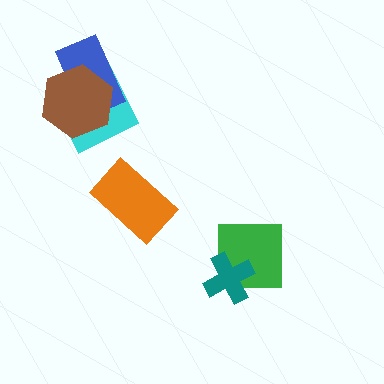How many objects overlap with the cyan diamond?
2 objects overlap with the cyan diamond.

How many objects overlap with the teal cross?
1 object overlaps with the teal cross.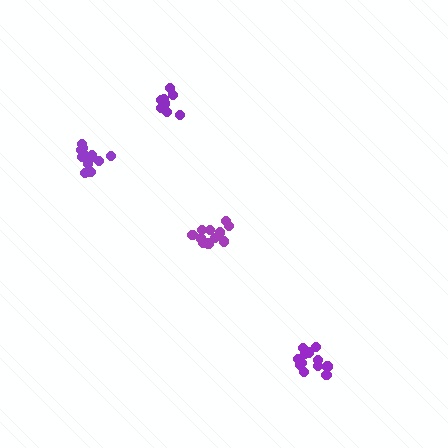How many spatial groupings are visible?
There are 4 spatial groupings.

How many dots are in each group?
Group 1: 13 dots, Group 2: 13 dots, Group 3: 8 dots, Group 4: 12 dots (46 total).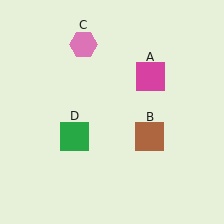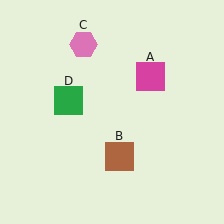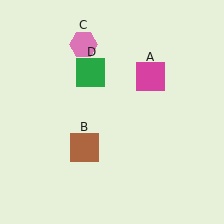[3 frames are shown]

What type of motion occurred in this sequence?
The brown square (object B), green square (object D) rotated clockwise around the center of the scene.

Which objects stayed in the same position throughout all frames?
Magenta square (object A) and pink hexagon (object C) remained stationary.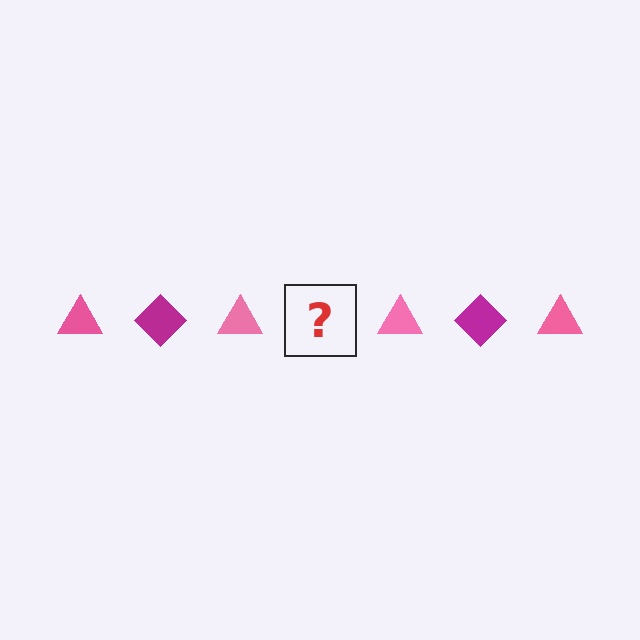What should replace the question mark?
The question mark should be replaced with a magenta diamond.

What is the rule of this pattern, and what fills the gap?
The rule is that the pattern alternates between pink triangle and magenta diamond. The gap should be filled with a magenta diamond.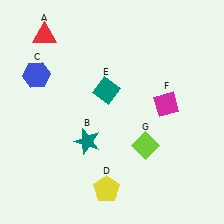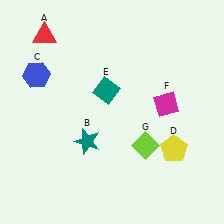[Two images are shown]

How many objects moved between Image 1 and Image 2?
1 object moved between the two images.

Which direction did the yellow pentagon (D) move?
The yellow pentagon (D) moved right.